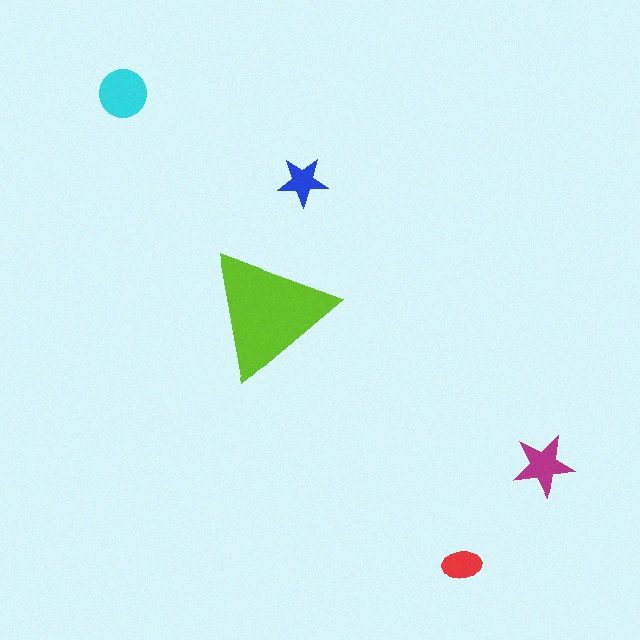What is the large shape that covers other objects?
A lime triangle.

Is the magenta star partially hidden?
No, the magenta star is fully visible.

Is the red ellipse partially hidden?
No, the red ellipse is fully visible.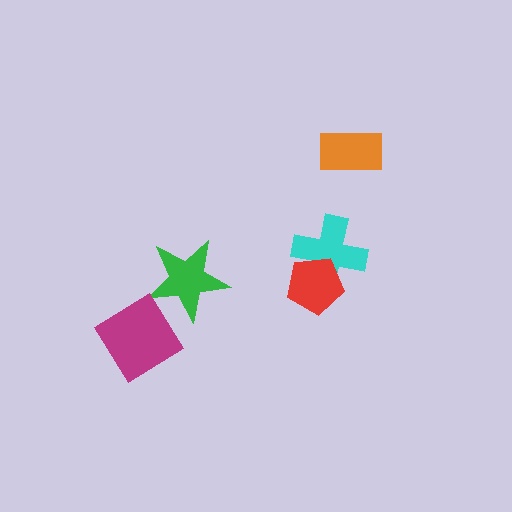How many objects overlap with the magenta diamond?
0 objects overlap with the magenta diamond.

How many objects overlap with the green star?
0 objects overlap with the green star.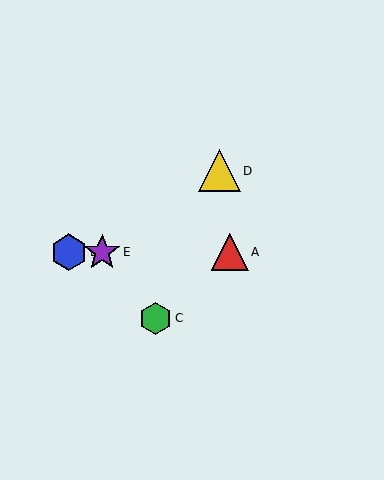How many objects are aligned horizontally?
3 objects (A, B, E) are aligned horizontally.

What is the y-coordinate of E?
Object E is at y≈252.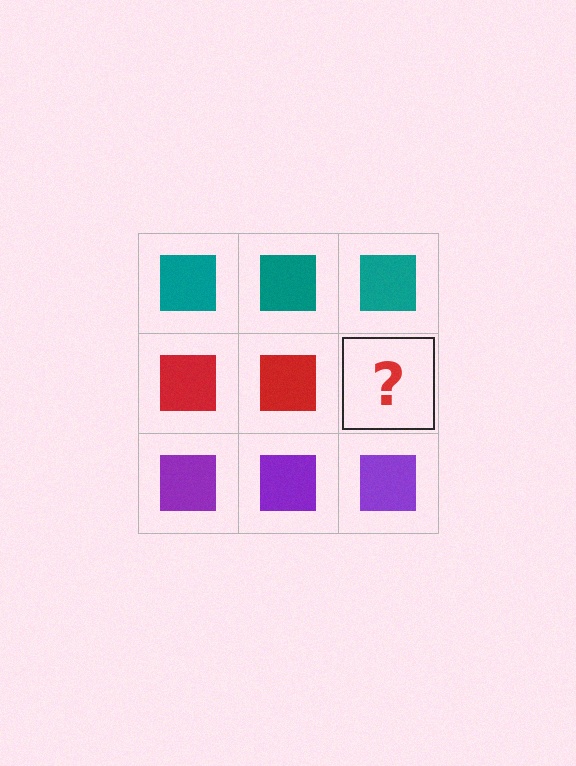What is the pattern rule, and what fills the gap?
The rule is that each row has a consistent color. The gap should be filled with a red square.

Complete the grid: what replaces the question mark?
The question mark should be replaced with a red square.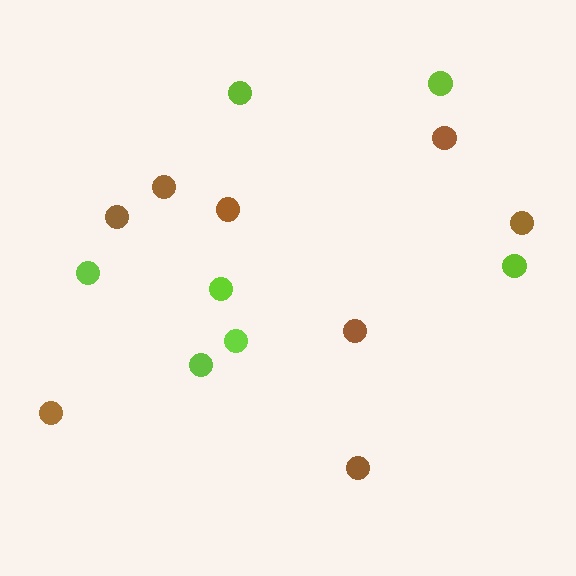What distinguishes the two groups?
There are 2 groups: one group of lime circles (7) and one group of brown circles (8).